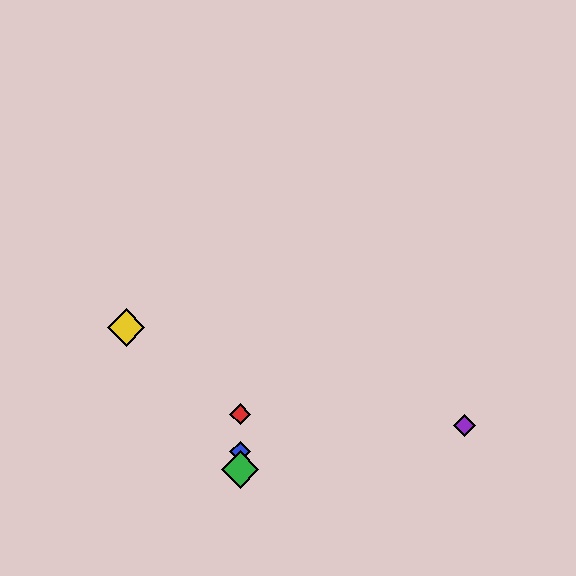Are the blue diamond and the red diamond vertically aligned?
Yes, both are at x≈240.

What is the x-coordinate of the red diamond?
The red diamond is at x≈240.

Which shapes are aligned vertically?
The red diamond, the blue diamond, the green diamond are aligned vertically.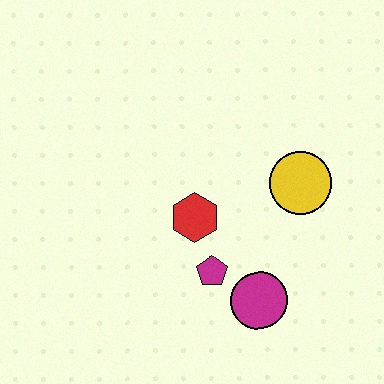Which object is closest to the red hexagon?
The magenta pentagon is closest to the red hexagon.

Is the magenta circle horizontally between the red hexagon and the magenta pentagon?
No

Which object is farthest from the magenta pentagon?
The yellow circle is farthest from the magenta pentagon.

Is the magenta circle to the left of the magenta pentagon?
No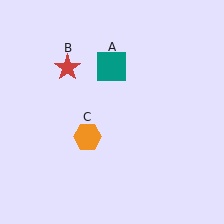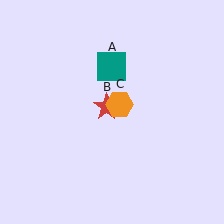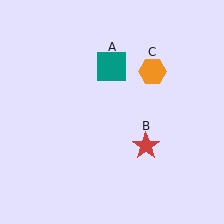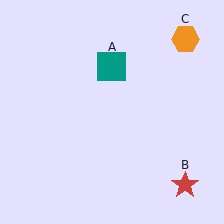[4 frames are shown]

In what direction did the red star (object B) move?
The red star (object B) moved down and to the right.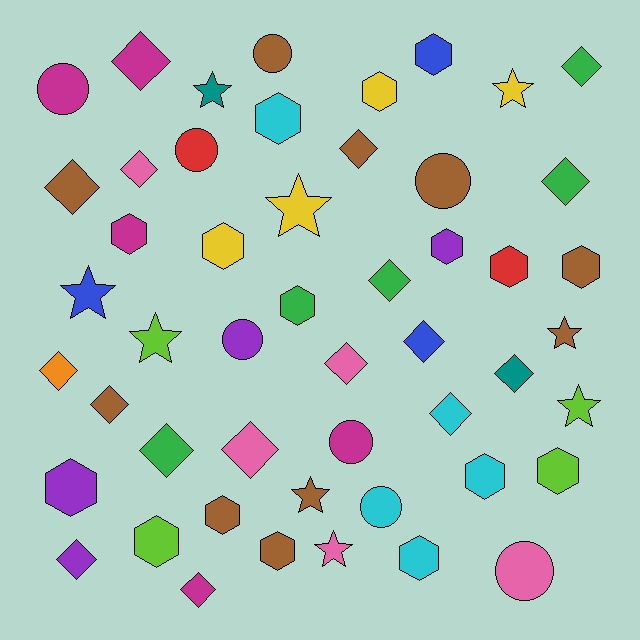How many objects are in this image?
There are 50 objects.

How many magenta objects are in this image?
There are 5 magenta objects.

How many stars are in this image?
There are 9 stars.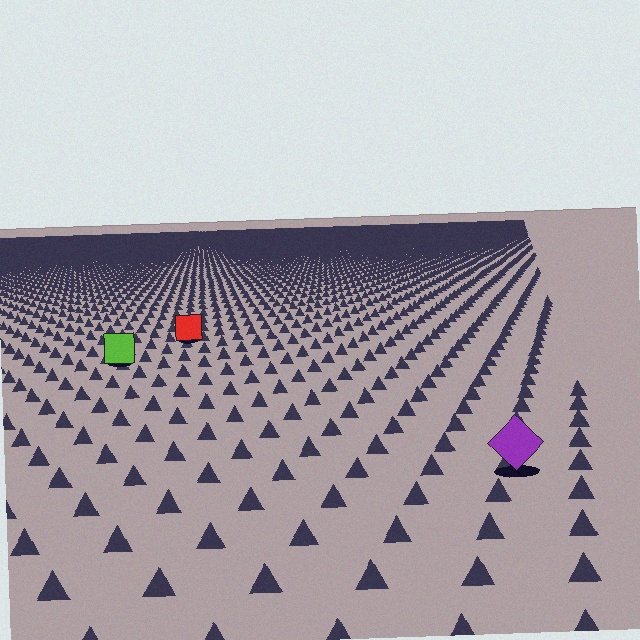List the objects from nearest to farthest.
From nearest to farthest: the purple diamond, the lime square, the red square.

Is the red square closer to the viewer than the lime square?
No. The lime square is closer — you can tell from the texture gradient: the ground texture is coarser near it.